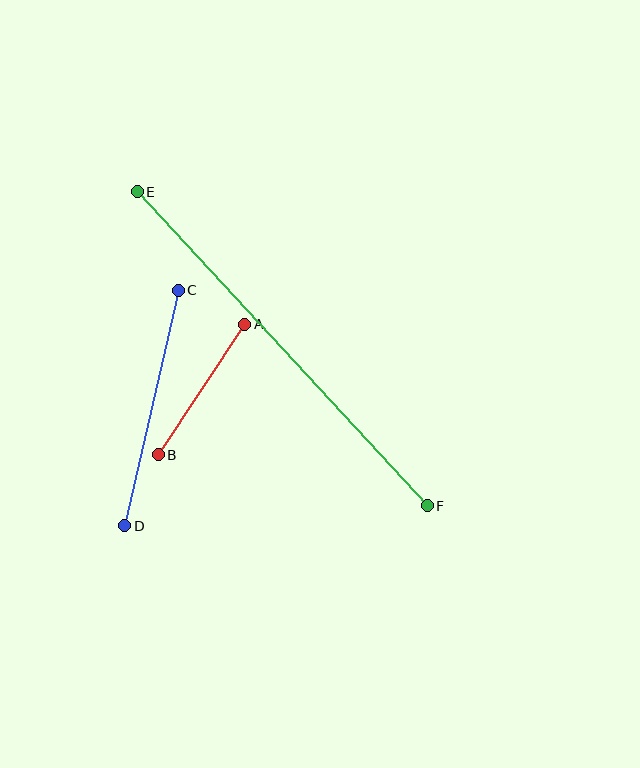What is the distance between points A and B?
The distance is approximately 156 pixels.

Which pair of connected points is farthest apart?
Points E and F are farthest apart.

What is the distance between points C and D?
The distance is approximately 241 pixels.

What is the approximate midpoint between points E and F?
The midpoint is at approximately (282, 349) pixels.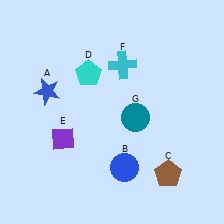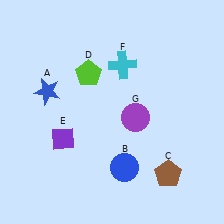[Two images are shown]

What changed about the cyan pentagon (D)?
In Image 1, D is cyan. In Image 2, it changed to lime.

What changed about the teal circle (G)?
In Image 1, G is teal. In Image 2, it changed to purple.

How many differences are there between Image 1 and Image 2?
There are 2 differences between the two images.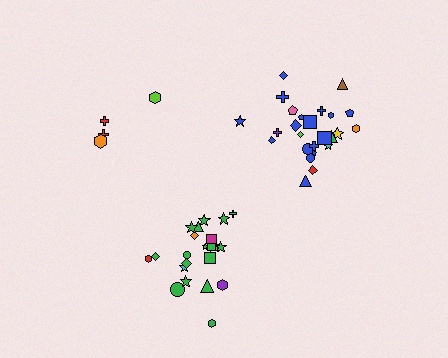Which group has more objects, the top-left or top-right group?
The top-right group.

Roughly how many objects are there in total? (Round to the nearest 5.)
Roughly 50 objects in total.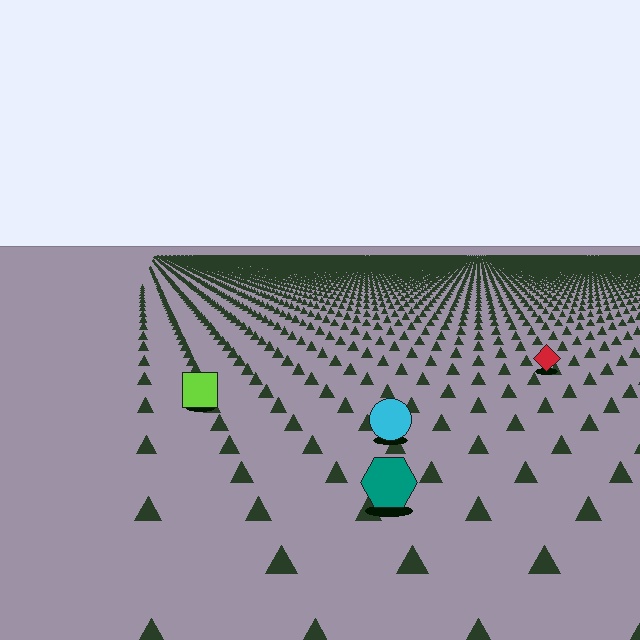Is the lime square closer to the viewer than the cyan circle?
No. The cyan circle is closer — you can tell from the texture gradient: the ground texture is coarser near it.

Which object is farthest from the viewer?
The red diamond is farthest from the viewer. It appears smaller and the ground texture around it is denser.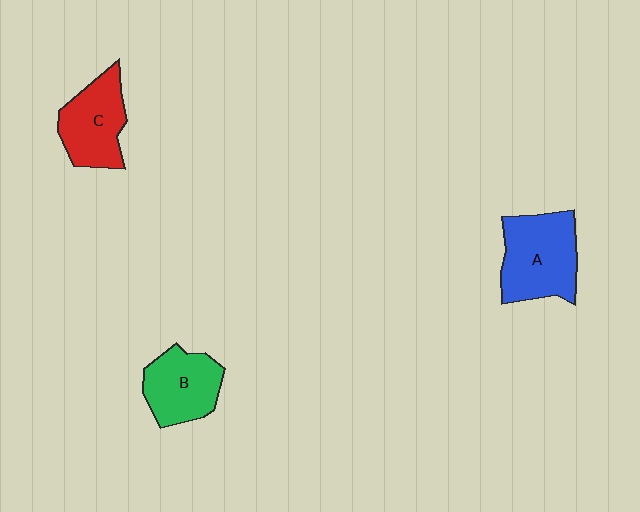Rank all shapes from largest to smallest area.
From largest to smallest: A (blue), C (red), B (green).